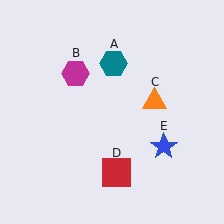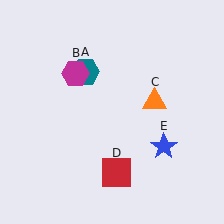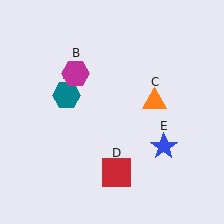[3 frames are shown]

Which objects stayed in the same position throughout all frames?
Magenta hexagon (object B) and orange triangle (object C) and red square (object D) and blue star (object E) remained stationary.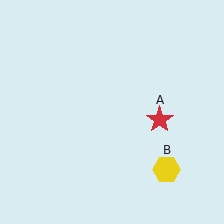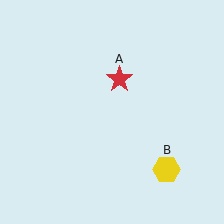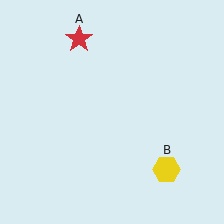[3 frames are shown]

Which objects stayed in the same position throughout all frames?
Yellow hexagon (object B) remained stationary.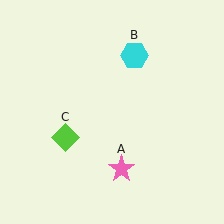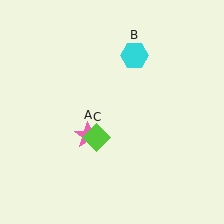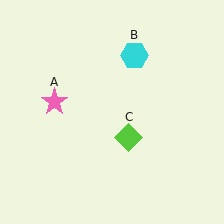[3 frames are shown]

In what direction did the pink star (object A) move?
The pink star (object A) moved up and to the left.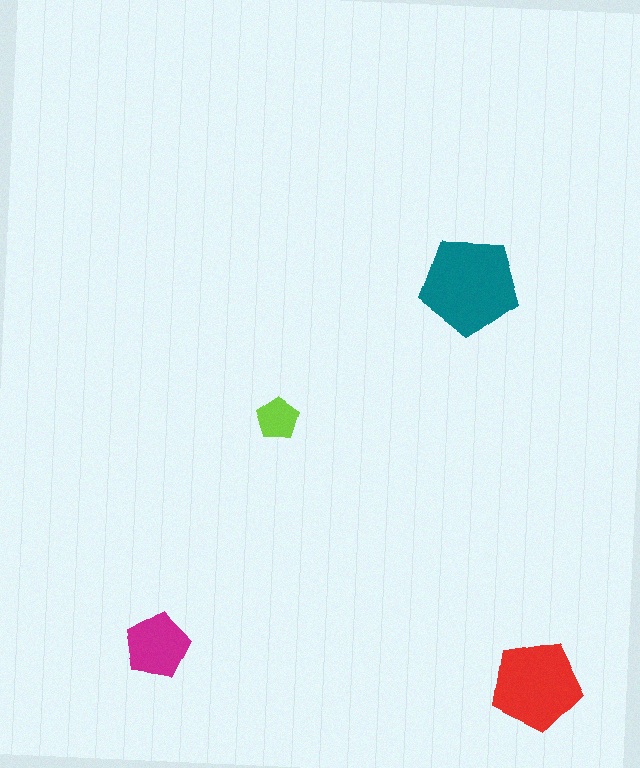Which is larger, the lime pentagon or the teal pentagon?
The teal one.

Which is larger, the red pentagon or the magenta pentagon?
The red one.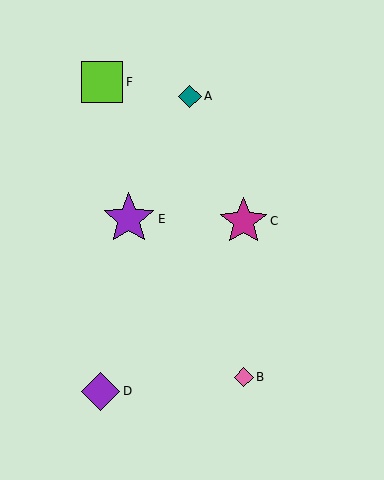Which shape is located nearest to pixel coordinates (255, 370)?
The pink diamond (labeled B) at (244, 377) is nearest to that location.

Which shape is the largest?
The purple star (labeled E) is the largest.